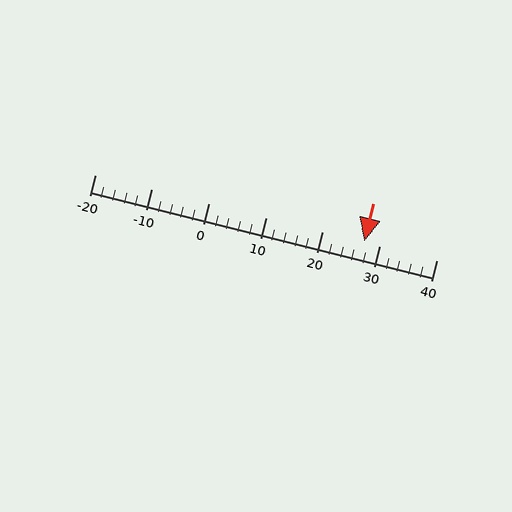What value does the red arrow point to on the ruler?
The red arrow points to approximately 27.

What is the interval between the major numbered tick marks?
The major tick marks are spaced 10 units apart.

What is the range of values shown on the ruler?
The ruler shows values from -20 to 40.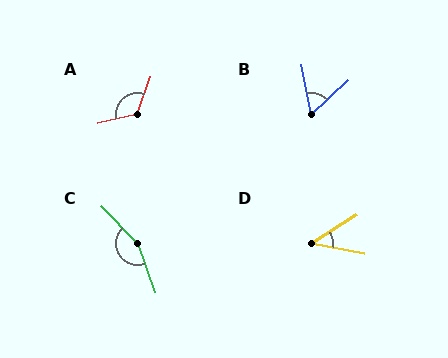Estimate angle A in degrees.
Approximately 123 degrees.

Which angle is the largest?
C, at approximately 156 degrees.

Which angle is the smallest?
D, at approximately 43 degrees.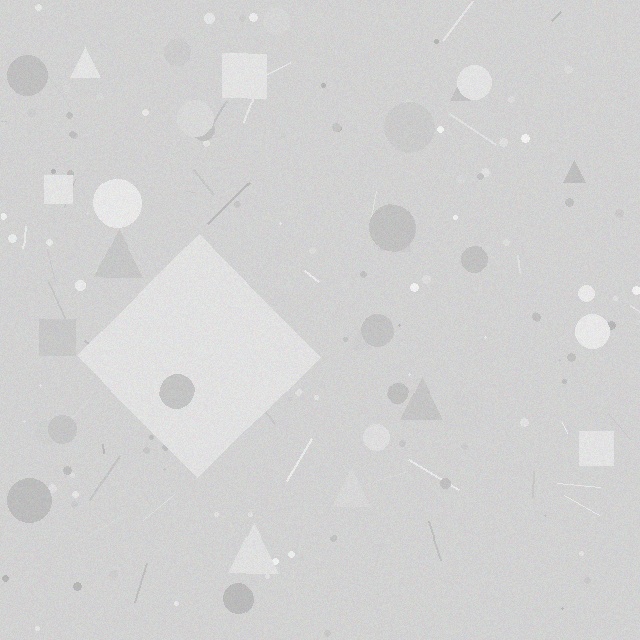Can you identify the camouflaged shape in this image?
The camouflaged shape is a diamond.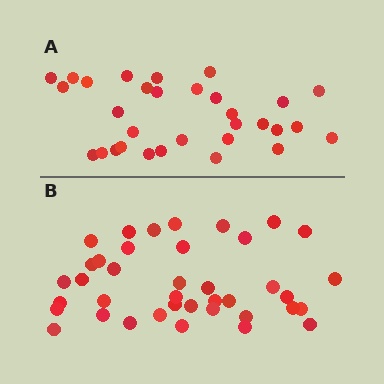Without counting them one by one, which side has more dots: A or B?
Region B (the bottom region) has more dots.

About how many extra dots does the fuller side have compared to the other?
Region B has roughly 8 or so more dots than region A.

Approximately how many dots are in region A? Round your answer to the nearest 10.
About 30 dots. (The exact count is 31, which rounds to 30.)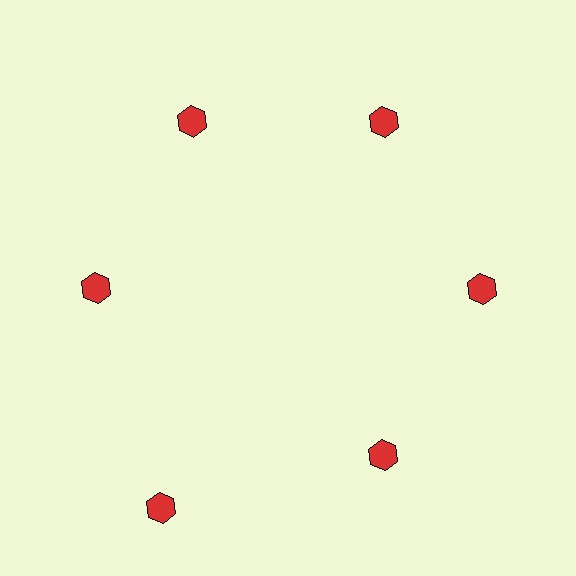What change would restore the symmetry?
The symmetry would be restored by moving it inward, back onto the ring so that all 6 hexagons sit at equal angles and equal distance from the center.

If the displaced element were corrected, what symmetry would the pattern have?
It would have 6-fold rotational symmetry — the pattern would map onto itself every 60 degrees.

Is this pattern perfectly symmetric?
No. The 6 red hexagons are arranged in a ring, but one element near the 7 o'clock position is pushed outward from the center, breaking the 6-fold rotational symmetry.